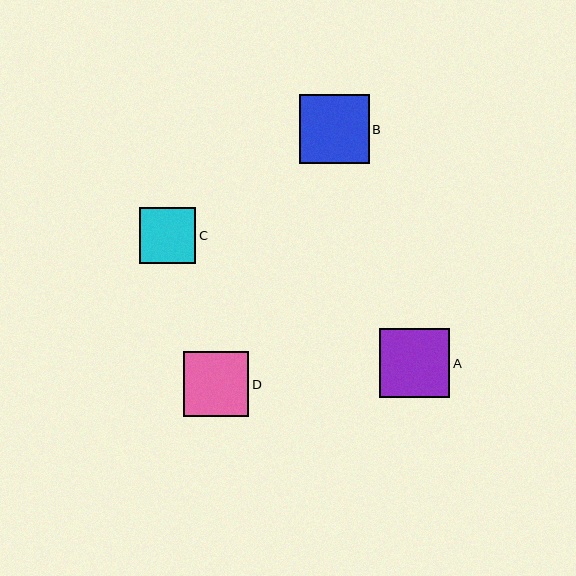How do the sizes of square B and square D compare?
Square B and square D are approximately the same size.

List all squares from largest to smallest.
From largest to smallest: A, B, D, C.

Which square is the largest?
Square A is the largest with a size of approximately 70 pixels.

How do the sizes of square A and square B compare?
Square A and square B are approximately the same size.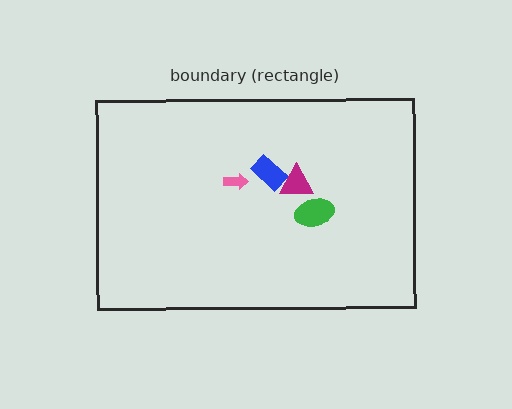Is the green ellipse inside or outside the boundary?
Inside.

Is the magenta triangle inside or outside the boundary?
Inside.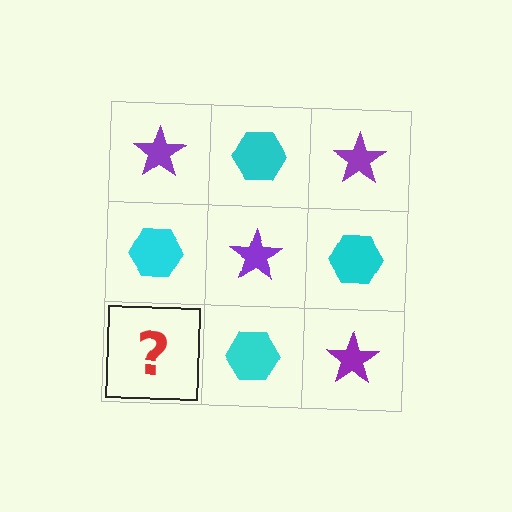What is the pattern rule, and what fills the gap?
The rule is that it alternates purple star and cyan hexagon in a checkerboard pattern. The gap should be filled with a purple star.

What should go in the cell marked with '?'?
The missing cell should contain a purple star.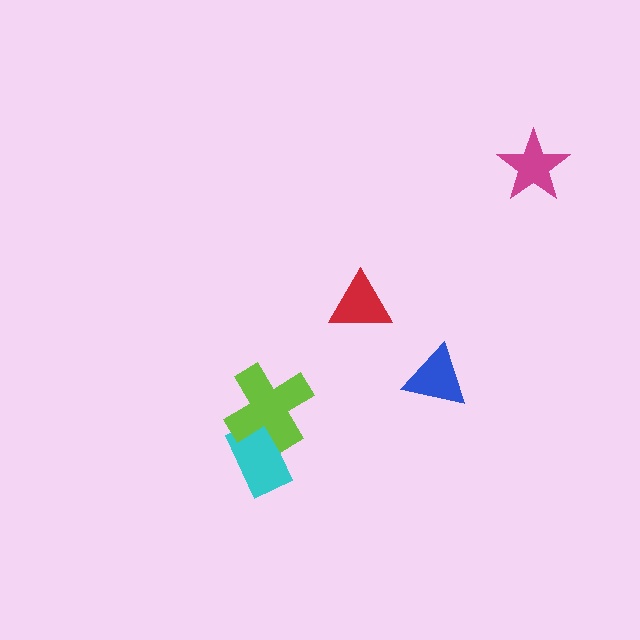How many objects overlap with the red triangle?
0 objects overlap with the red triangle.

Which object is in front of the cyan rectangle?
The lime cross is in front of the cyan rectangle.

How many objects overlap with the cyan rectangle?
1 object overlaps with the cyan rectangle.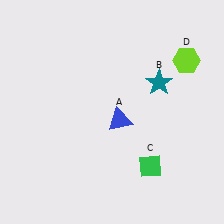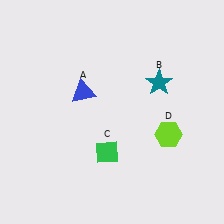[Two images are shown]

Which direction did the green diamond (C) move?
The green diamond (C) moved left.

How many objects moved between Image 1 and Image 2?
3 objects moved between the two images.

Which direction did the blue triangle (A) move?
The blue triangle (A) moved left.